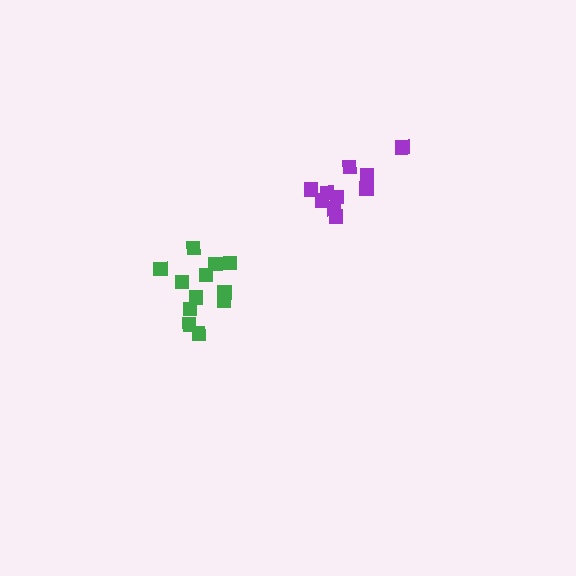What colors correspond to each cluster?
The clusters are colored: purple, green.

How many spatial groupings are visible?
There are 2 spatial groupings.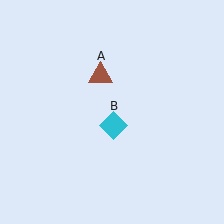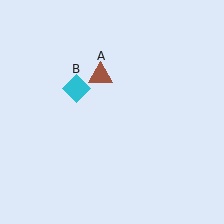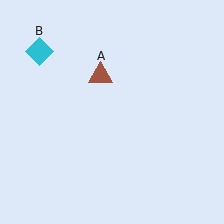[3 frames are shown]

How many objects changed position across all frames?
1 object changed position: cyan diamond (object B).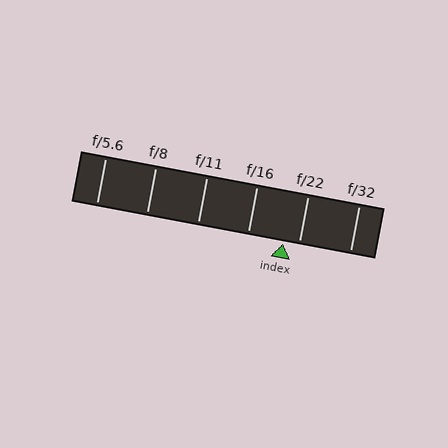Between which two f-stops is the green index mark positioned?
The index mark is between f/16 and f/22.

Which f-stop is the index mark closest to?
The index mark is closest to f/22.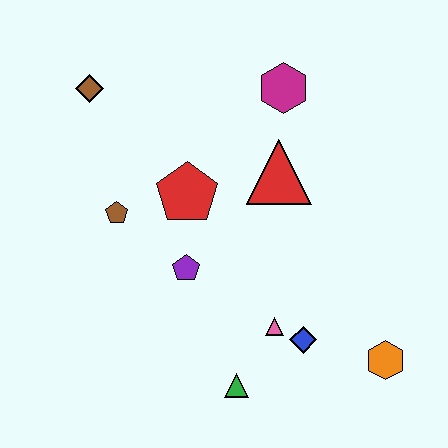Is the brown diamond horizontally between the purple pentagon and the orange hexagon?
No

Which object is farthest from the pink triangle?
The brown diamond is farthest from the pink triangle.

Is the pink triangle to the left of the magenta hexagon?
Yes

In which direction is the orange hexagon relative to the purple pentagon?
The orange hexagon is to the right of the purple pentagon.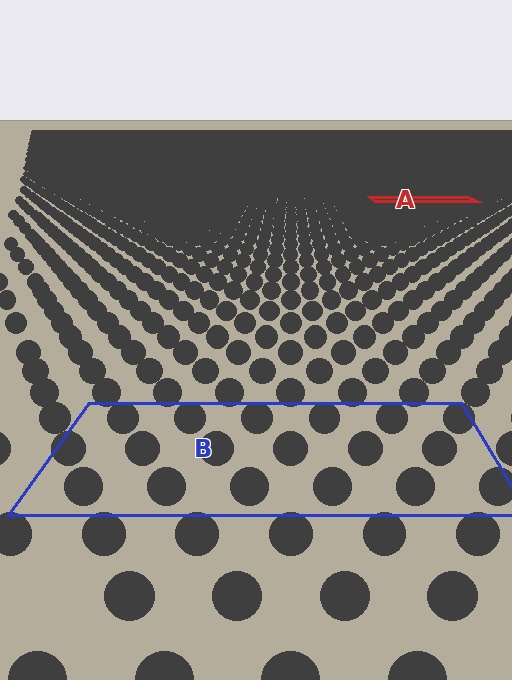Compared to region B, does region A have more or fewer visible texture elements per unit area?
Region A has more texture elements per unit area — they are packed more densely because it is farther away.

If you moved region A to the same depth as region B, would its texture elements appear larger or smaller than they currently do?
They would appear larger. At a closer depth, the same texture elements are projected at a bigger on-screen size.